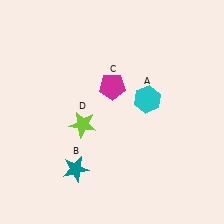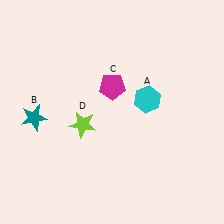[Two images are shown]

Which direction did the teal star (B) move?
The teal star (B) moved up.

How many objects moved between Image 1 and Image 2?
1 object moved between the two images.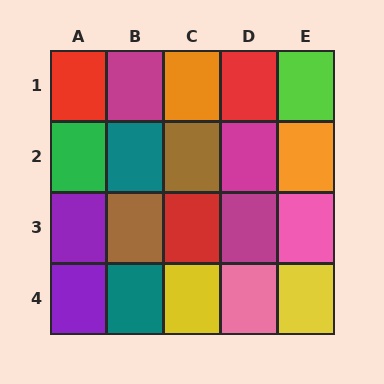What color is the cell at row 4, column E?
Yellow.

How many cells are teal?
2 cells are teal.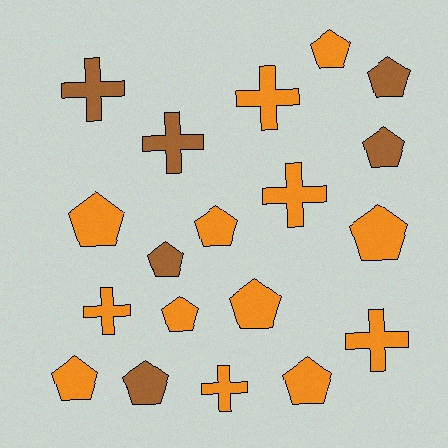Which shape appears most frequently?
Pentagon, with 12 objects.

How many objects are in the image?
There are 19 objects.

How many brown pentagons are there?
There are 4 brown pentagons.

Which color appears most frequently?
Orange, with 13 objects.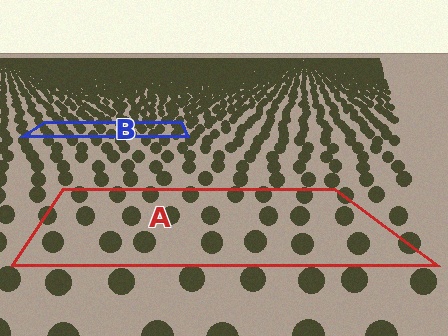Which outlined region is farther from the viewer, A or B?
Region B is farther from the viewer — the texture elements inside it appear smaller and more densely packed.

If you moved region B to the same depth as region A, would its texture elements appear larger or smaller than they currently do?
They would appear larger. At a closer depth, the same texture elements are projected at a bigger on-screen size.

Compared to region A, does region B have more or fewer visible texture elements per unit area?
Region B has more texture elements per unit area — they are packed more densely because it is farther away.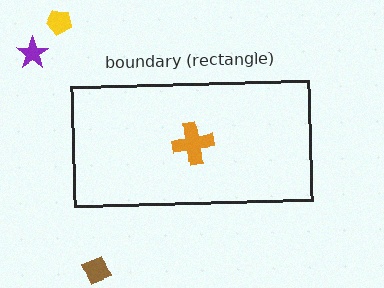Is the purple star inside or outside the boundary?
Outside.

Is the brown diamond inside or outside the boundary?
Outside.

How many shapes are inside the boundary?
1 inside, 3 outside.